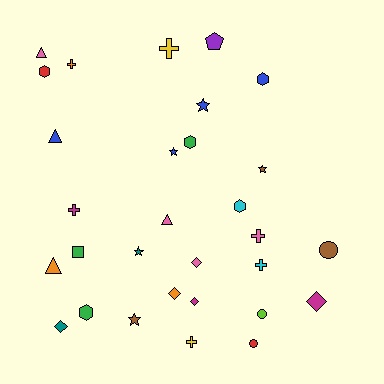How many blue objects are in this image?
There are 4 blue objects.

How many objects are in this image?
There are 30 objects.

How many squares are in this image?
There is 1 square.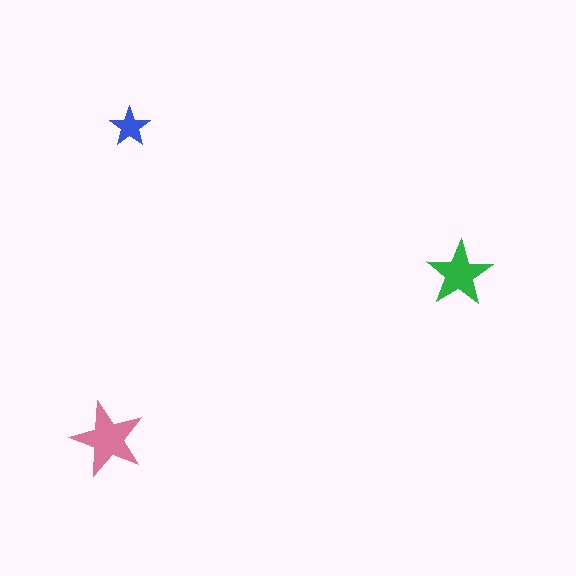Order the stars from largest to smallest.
the pink one, the green one, the blue one.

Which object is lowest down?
The pink star is bottommost.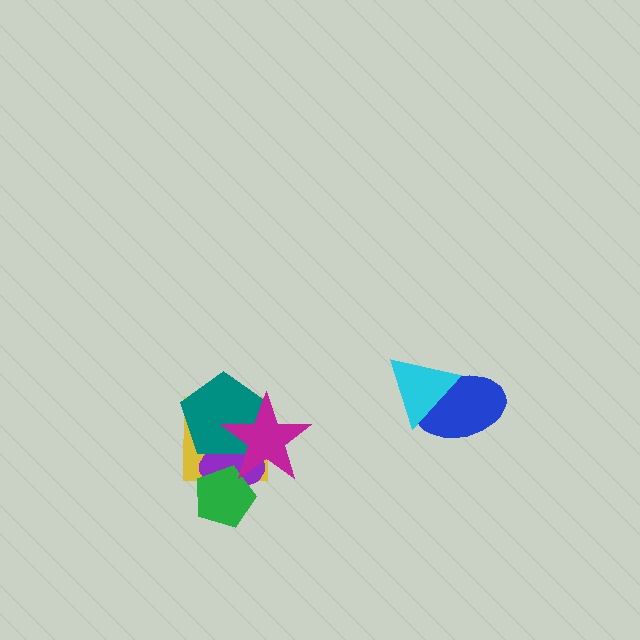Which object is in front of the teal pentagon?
The magenta star is in front of the teal pentagon.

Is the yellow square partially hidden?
Yes, it is partially covered by another shape.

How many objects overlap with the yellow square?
4 objects overlap with the yellow square.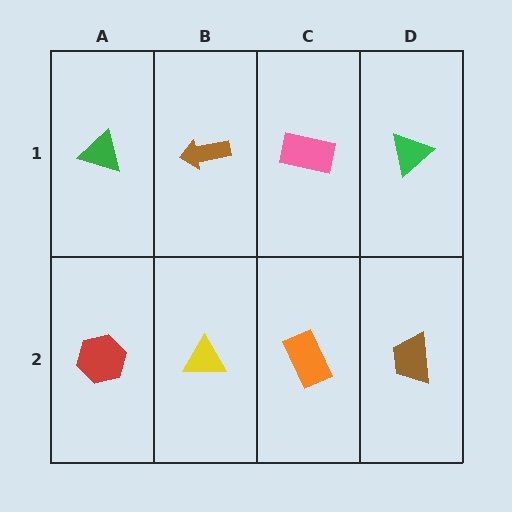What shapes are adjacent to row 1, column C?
An orange rectangle (row 2, column C), a brown arrow (row 1, column B), a green triangle (row 1, column D).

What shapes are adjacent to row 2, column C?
A pink rectangle (row 1, column C), a yellow triangle (row 2, column B), a brown trapezoid (row 2, column D).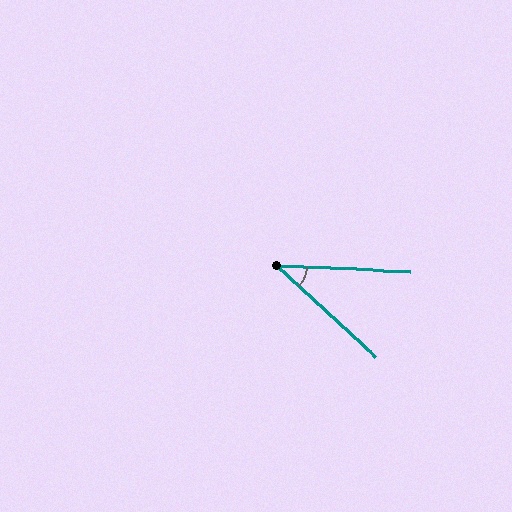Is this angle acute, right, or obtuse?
It is acute.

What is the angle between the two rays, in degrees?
Approximately 40 degrees.